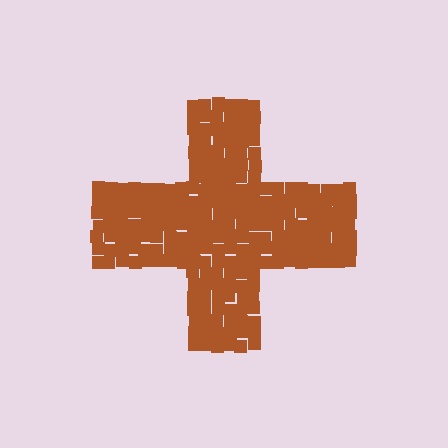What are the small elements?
The small elements are squares.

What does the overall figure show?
The overall figure shows a cross.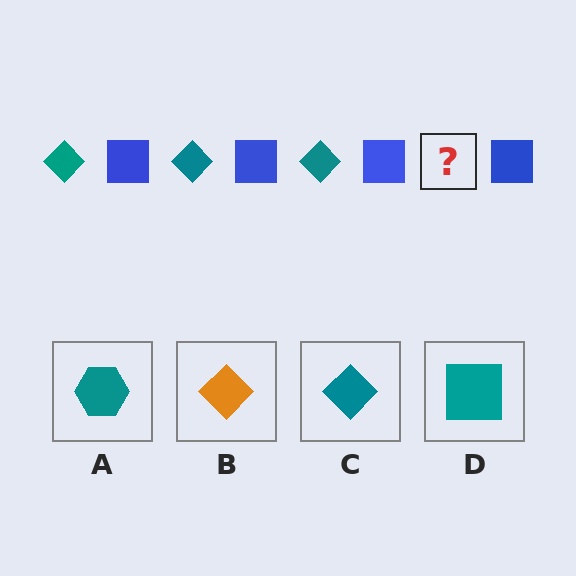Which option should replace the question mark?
Option C.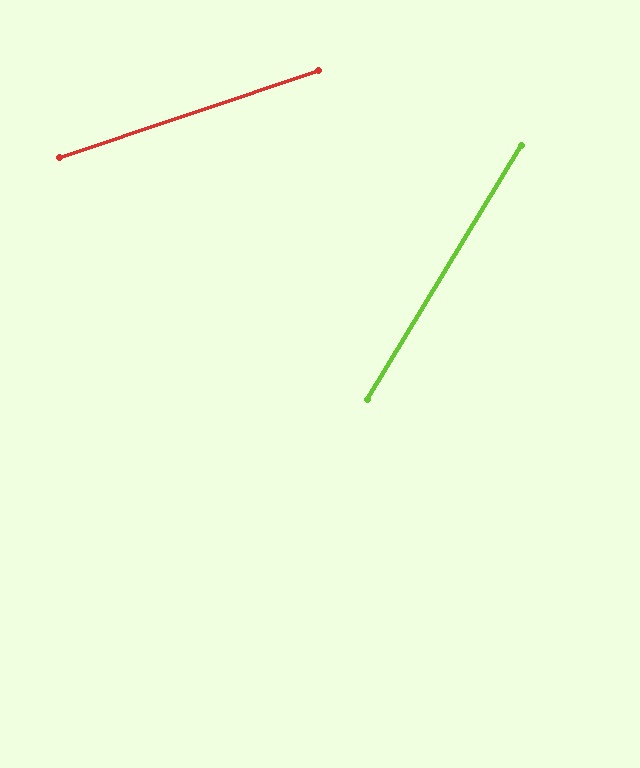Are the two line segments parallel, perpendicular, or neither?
Neither parallel nor perpendicular — they differ by about 40°.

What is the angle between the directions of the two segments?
Approximately 40 degrees.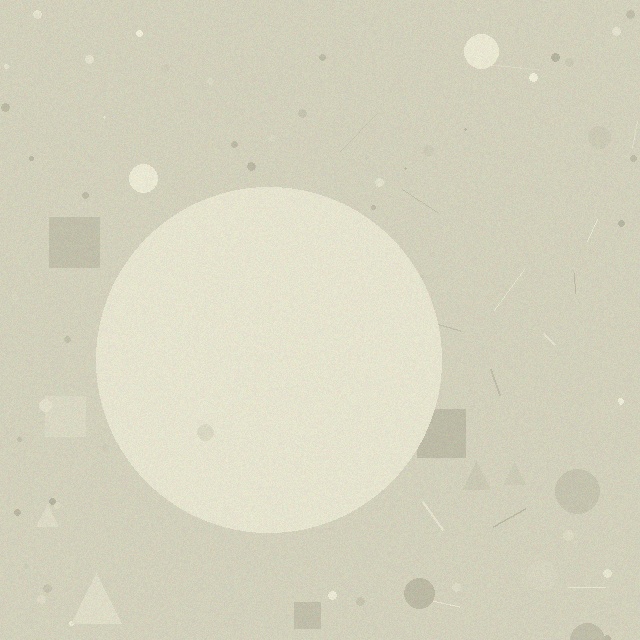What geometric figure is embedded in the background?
A circle is embedded in the background.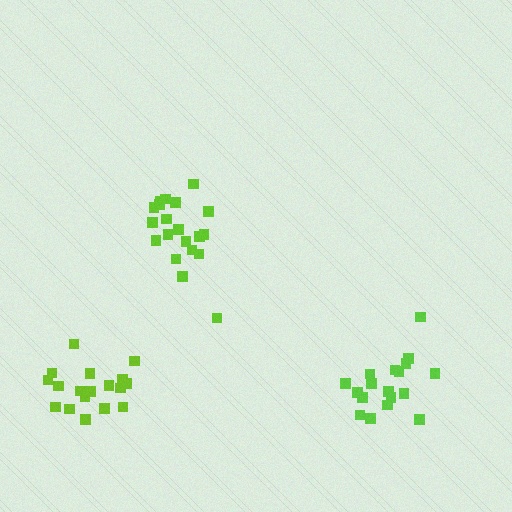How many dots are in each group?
Group 1: 18 dots, Group 2: 20 dots, Group 3: 20 dots (58 total).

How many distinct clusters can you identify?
There are 3 distinct clusters.